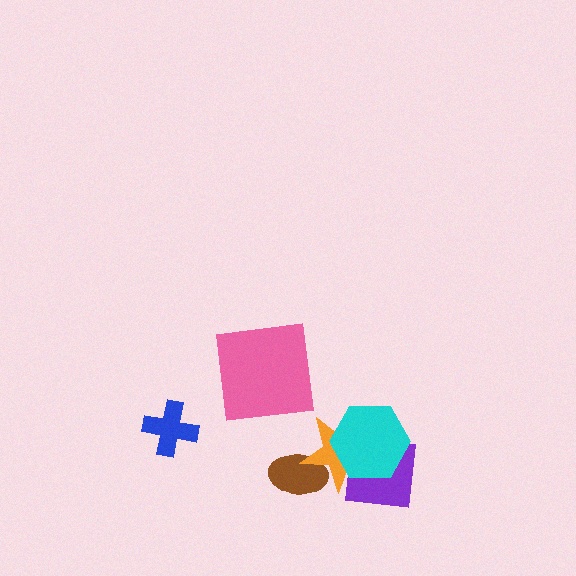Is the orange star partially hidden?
Yes, it is partially covered by another shape.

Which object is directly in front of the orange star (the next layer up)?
The purple square is directly in front of the orange star.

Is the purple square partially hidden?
Yes, it is partially covered by another shape.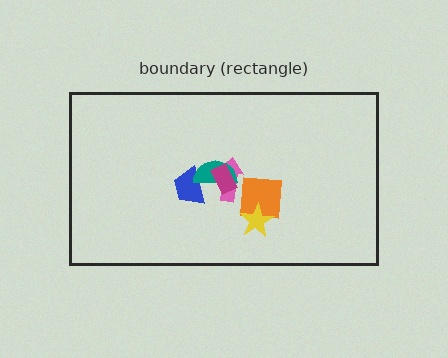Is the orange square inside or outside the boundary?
Inside.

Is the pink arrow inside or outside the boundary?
Inside.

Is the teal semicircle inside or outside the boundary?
Inside.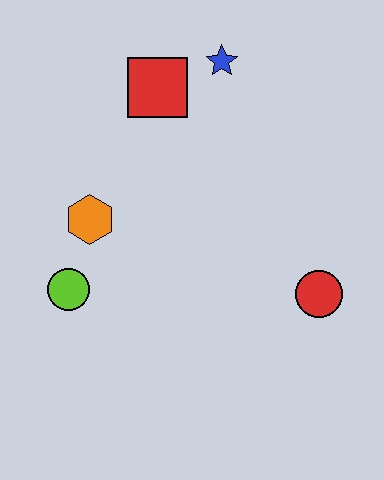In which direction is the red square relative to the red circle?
The red square is above the red circle.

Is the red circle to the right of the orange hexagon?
Yes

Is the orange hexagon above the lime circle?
Yes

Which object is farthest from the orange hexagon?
The red circle is farthest from the orange hexagon.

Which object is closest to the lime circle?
The orange hexagon is closest to the lime circle.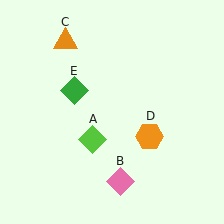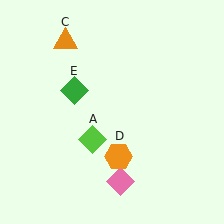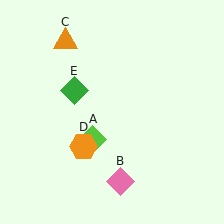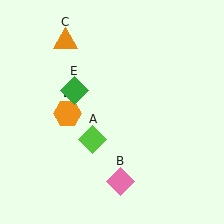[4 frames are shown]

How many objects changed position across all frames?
1 object changed position: orange hexagon (object D).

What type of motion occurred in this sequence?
The orange hexagon (object D) rotated clockwise around the center of the scene.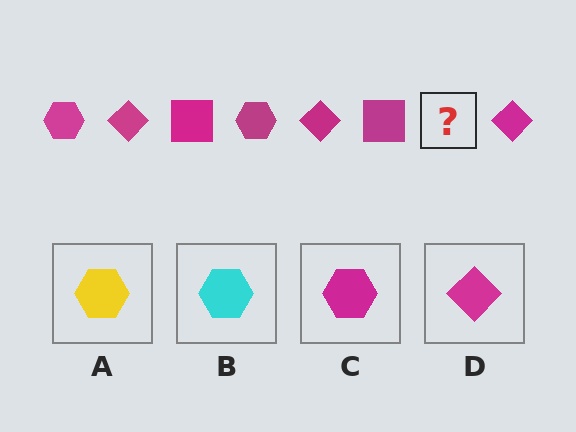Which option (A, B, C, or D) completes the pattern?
C.